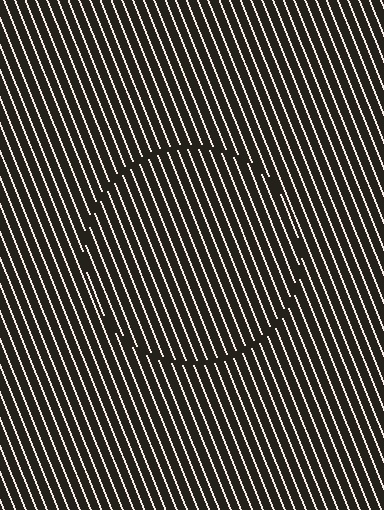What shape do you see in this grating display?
An illusory circle. The interior of the shape contains the same grating, shifted by half a period — the contour is defined by the phase discontinuity where line-ends from the inner and outer gratings abut.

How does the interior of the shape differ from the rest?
The interior of the shape contains the same grating, shifted by half a period — the contour is defined by the phase discontinuity where line-ends from the inner and outer gratings abut.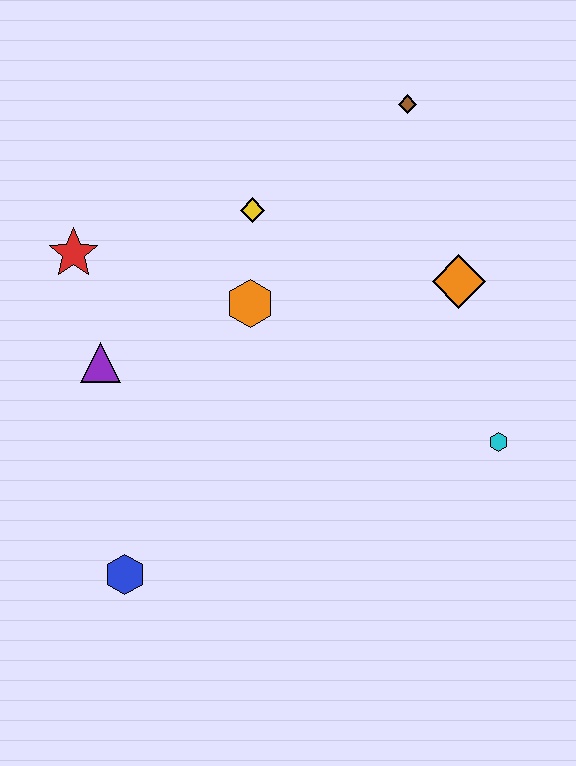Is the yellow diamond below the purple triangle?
No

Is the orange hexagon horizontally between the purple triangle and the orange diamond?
Yes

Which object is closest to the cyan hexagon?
The orange diamond is closest to the cyan hexagon.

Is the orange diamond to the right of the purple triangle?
Yes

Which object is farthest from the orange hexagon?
The blue hexagon is farthest from the orange hexagon.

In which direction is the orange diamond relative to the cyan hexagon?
The orange diamond is above the cyan hexagon.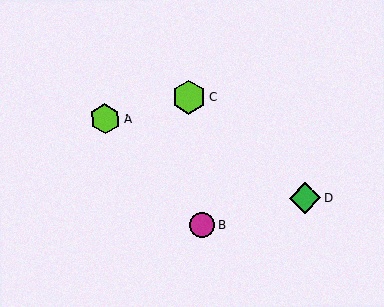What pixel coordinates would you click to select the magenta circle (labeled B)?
Click at (202, 225) to select the magenta circle B.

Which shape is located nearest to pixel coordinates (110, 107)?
The lime hexagon (labeled A) at (105, 119) is nearest to that location.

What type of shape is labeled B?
Shape B is a magenta circle.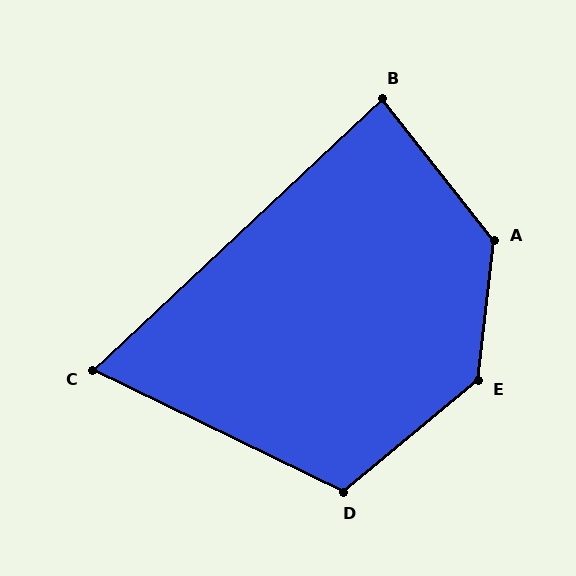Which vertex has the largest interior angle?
E, at approximately 136 degrees.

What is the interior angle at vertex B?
Approximately 85 degrees (acute).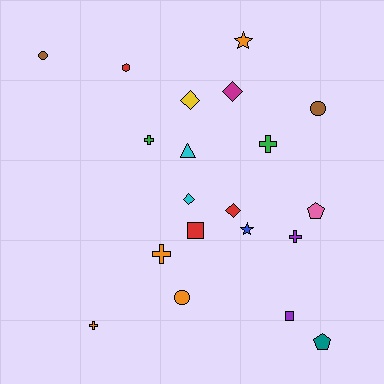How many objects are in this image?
There are 20 objects.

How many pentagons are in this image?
There are 2 pentagons.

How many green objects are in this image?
There are 2 green objects.